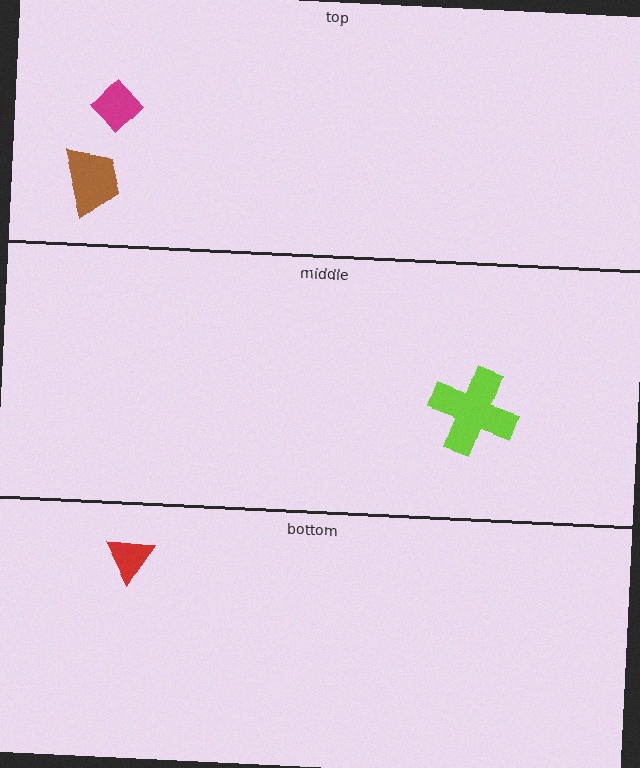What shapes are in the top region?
The brown trapezoid, the magenta diamond.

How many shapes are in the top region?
2.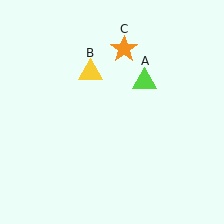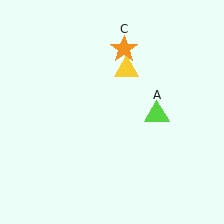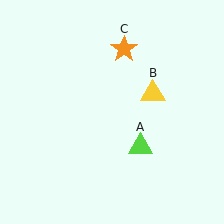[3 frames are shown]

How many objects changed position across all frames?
2 objects changed position: lime triangle (object A), yellow triangle (object B).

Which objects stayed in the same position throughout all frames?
Orange star (object C) remained stationary.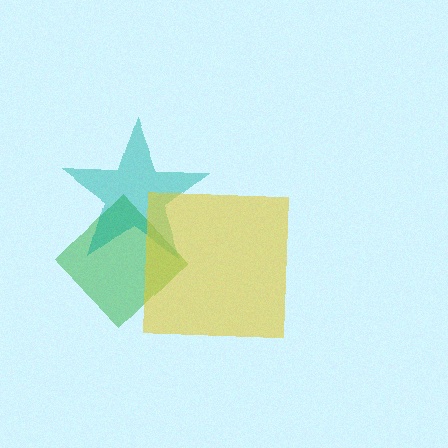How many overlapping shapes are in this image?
There are 3 overlapping shapes in the image.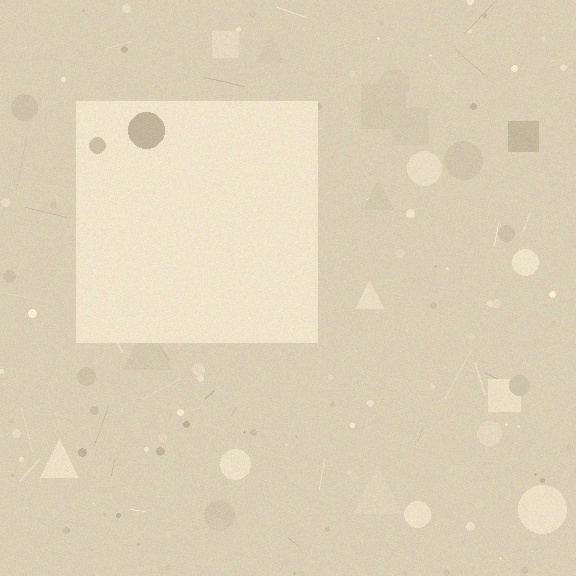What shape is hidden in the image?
A square is hidden in the image.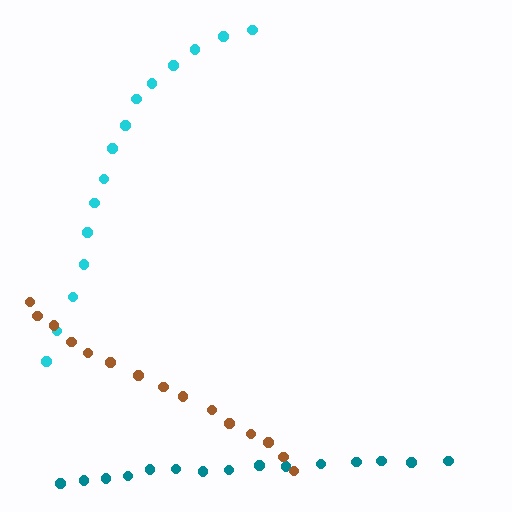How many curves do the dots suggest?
There are 3 distinct paths.